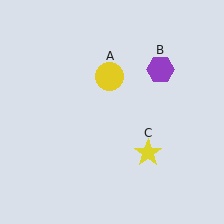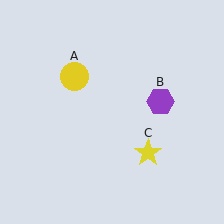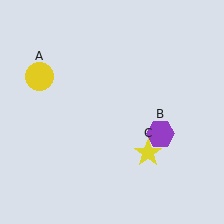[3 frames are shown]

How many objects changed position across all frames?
2 objects changed position: yellow circle (object A), purple hexagon (object B).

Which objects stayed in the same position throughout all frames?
Yellow star (object C) remained stationary.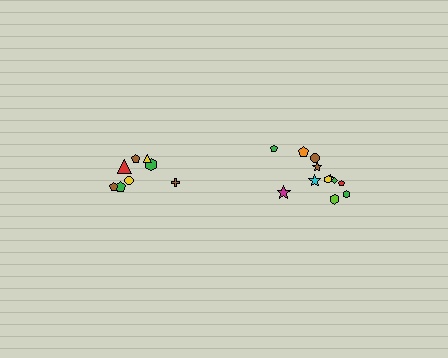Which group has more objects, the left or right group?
The right group.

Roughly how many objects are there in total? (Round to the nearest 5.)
Roughly 20 objects in total.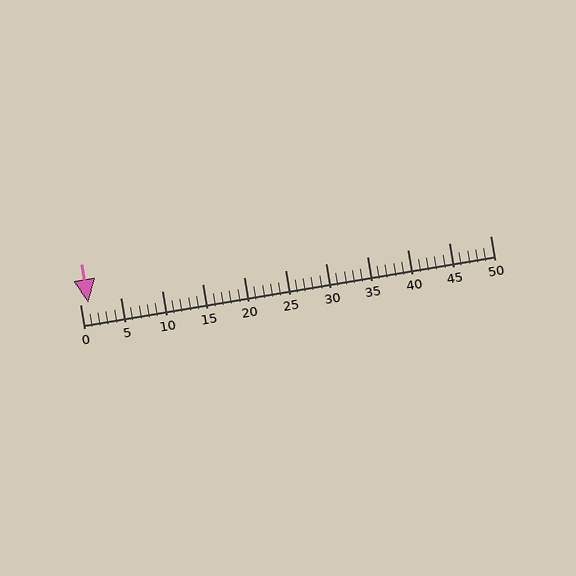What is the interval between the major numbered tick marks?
The major tick marks are spaced 5 units apart.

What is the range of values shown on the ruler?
The ruler shows values from 0 to 50.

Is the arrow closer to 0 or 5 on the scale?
The arrow is closer to 0.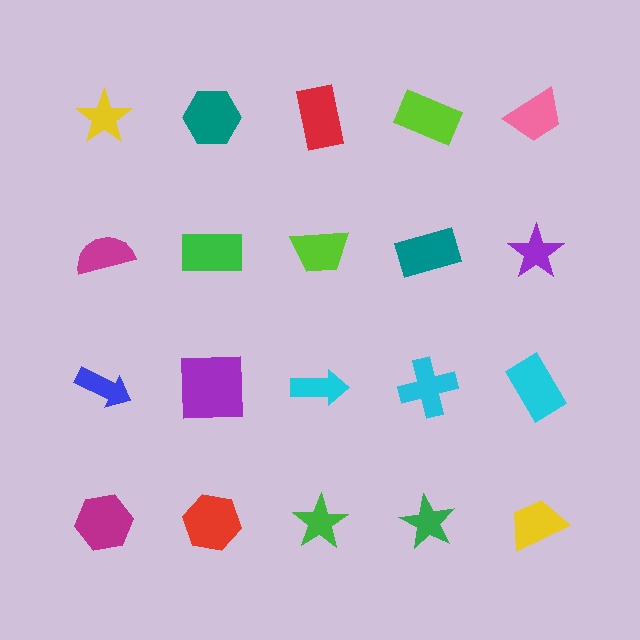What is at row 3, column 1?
A blue arrow.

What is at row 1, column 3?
A red rectangle.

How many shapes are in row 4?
5 shapes.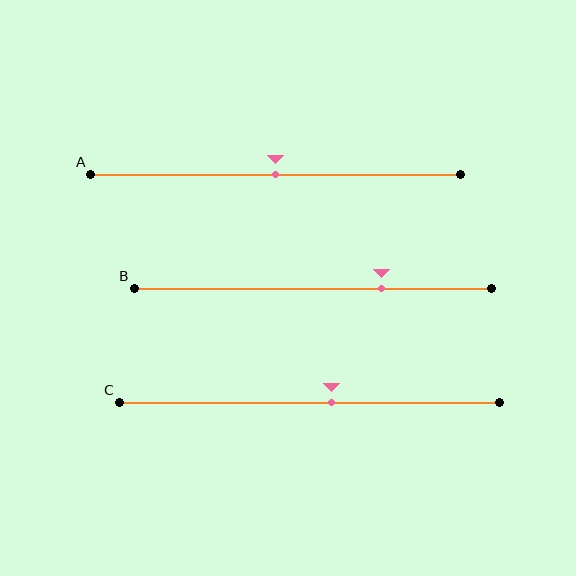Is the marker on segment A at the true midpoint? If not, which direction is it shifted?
Yes, the marker on segment A is at the true midpoint.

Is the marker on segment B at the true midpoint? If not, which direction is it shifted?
No, the marker on segment B is shifted to the right by about 19% of the segment length.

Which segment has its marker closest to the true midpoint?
Segment A has its marker closest to the true midpoint.